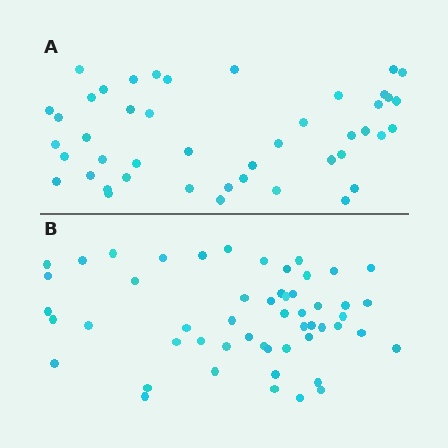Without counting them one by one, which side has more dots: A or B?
Region B (the bottom region) has more dots.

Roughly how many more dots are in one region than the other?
Region B has roughly 8 or so more dots than region A.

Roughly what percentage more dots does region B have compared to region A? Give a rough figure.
About 20% more.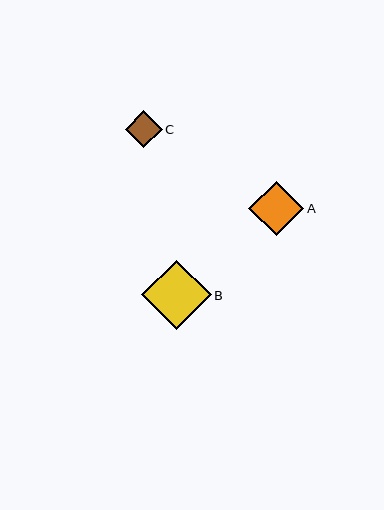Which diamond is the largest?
Diamond B is the largest with a size of approximately 69 pixels.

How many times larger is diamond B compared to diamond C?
Diamond B is approximately 1.9 times the size of diamond C.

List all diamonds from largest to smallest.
From largest to smallest: B, A, C.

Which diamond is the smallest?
Diamond C is the smallest with a size of approximately 37 pixels.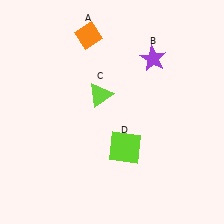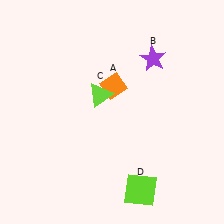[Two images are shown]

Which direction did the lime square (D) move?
The lime square (D) moved down.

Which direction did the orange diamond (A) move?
The orange diamond (A) moved down.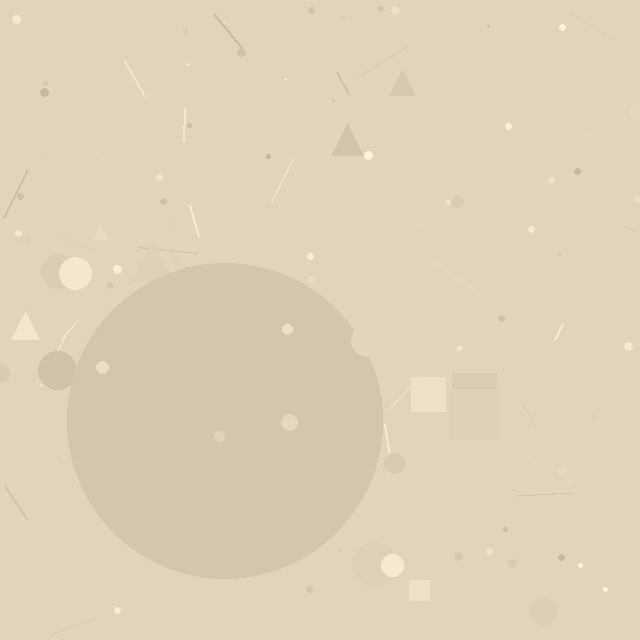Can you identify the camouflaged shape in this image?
The camouflaged shape is a circle.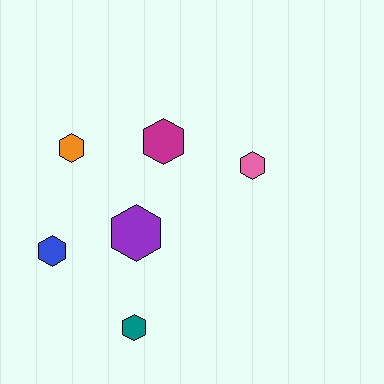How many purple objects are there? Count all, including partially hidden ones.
There is 1 purple object.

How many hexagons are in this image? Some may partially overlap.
There are 6 hexagons.